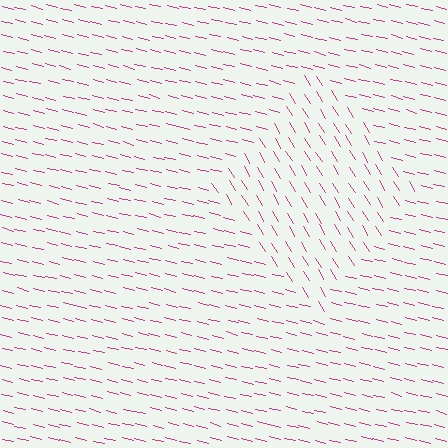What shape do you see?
I see a diamond.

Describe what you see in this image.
The image is filled with small magenta line segments. A diamond region in the image has lines oriented differently from the surrounding lines, creating a visible texture boundary.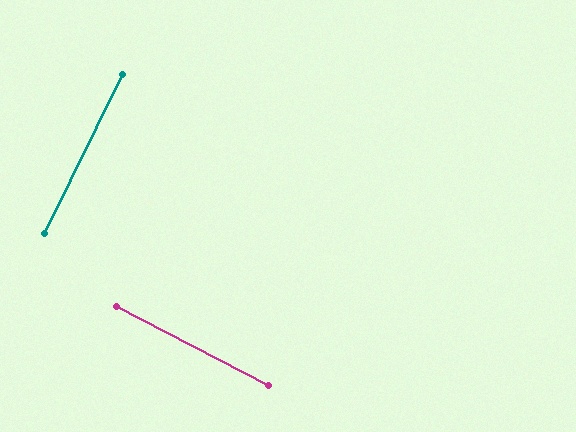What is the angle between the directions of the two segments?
Approximately 89 degrees.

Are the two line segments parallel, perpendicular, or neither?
Perpendicular — they meet at approximately 89°.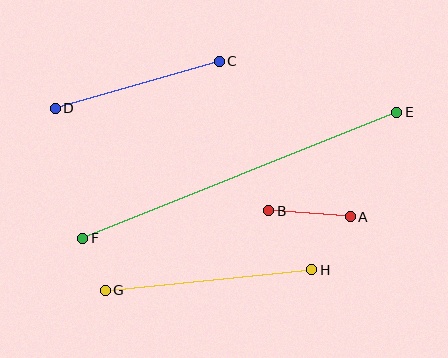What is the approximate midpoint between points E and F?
The midpoint is at approximately (240, 175) pixels.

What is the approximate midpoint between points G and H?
The midpoint is at approximately (208, 280) pixels.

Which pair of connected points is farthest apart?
Points E and F are farthest apart.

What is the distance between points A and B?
The distance is approximately 82 pixels.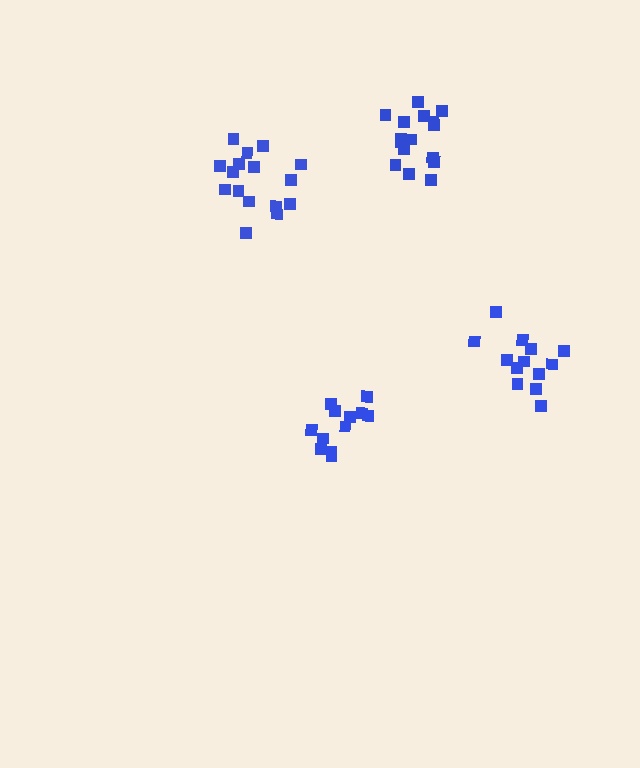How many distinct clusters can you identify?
There are 4 distinct clusters.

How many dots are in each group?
Group 1: 12 dots, Group 2: 13 dots, Group 3: 16 dots, Group 4: 16 dots (57 total).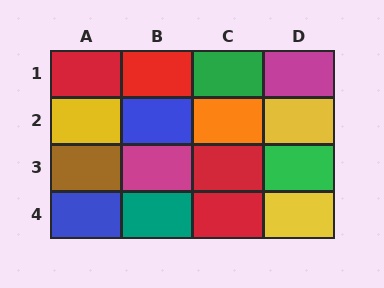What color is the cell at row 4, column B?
Teal.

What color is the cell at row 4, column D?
Yellow.